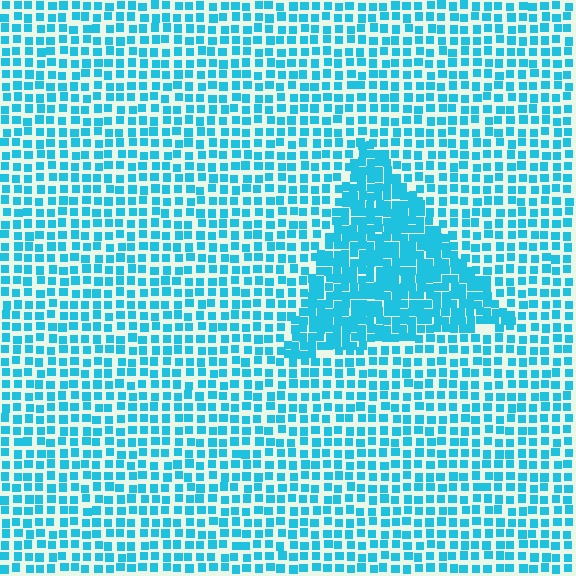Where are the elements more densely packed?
The elements are more densely packed inside the triangle boundary.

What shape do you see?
I see a triangle.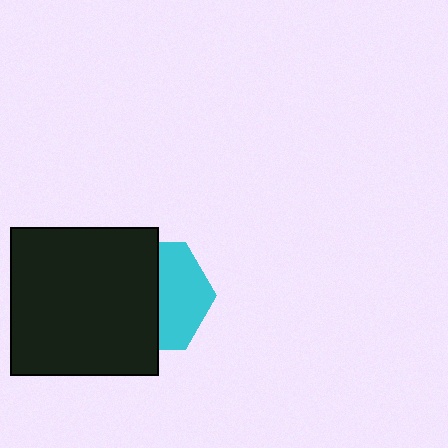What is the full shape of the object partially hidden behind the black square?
The partially hidden object is a cyan hexagon.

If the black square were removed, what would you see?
You would see the complete cyan hexagon.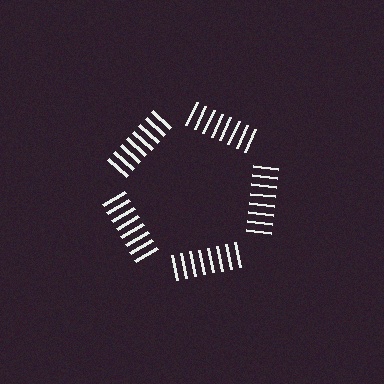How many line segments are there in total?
40 — 8 along each of the 5 edges.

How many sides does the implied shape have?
5 sides — the line-ends trace a pentagon.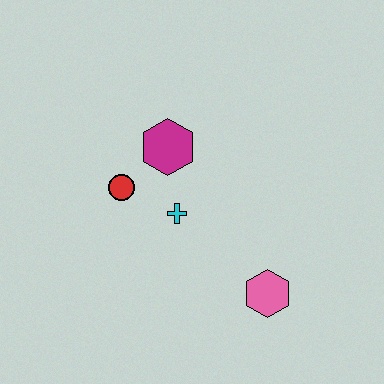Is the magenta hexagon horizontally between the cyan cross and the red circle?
Yes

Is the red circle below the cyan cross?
No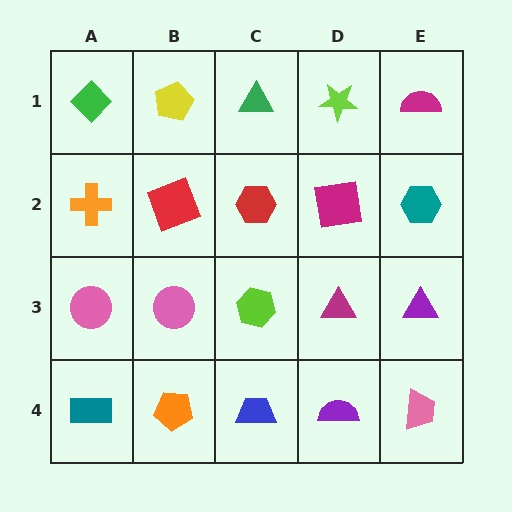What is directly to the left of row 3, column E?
A magenta triangle.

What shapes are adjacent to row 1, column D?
A magenta square (row 2, column D), a green triangle (row 1, column C), a magenta semicircle (row 1, column E).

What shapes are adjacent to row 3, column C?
A red hexagon (row 2, column C), a blue trapezoid (row 4, column C), a pink circle (row 3, column B), a magenta triangle (row 3, column D).